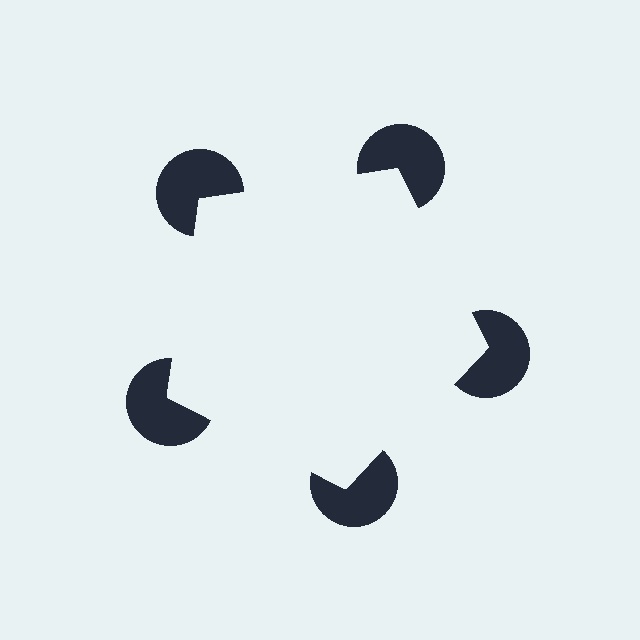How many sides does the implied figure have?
5 sides.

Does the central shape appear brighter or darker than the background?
It typically appears slightly brighter than the background, even though no actual brightness change is drawn.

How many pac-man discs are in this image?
There are 5 — one at each vertex of the illusory pentagon.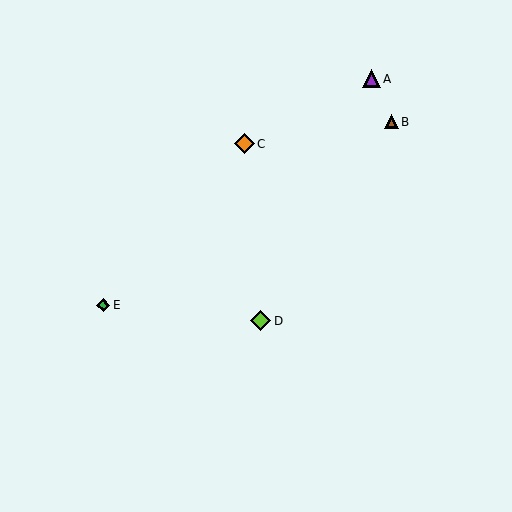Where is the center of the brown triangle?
The center of the brown triangle is at (391, 122).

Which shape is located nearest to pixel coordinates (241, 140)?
The orange diamond (labeled C) at (244, 144) is nearest to that location.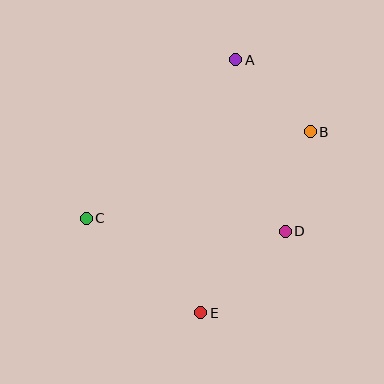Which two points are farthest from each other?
Points A and E are farthest from each other.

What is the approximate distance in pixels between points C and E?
The distance between C and E is approximately 148 pixels.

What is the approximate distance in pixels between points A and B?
The distance between A and B is approximately 103 pixels.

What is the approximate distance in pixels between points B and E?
The distance between B and E is approximately 211 pixels.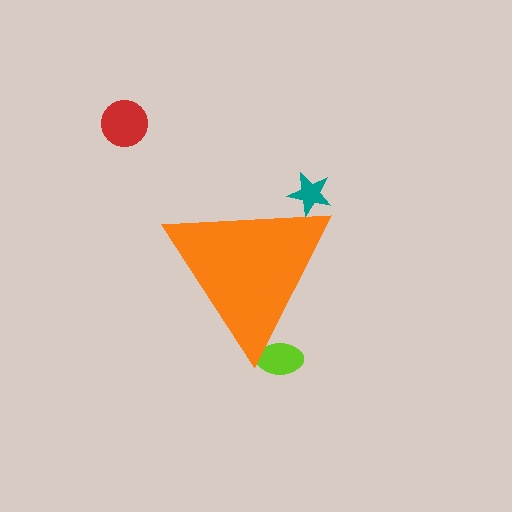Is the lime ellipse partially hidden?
Yes, the lime ellipse is partially hidden behind the orange triangle.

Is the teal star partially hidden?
Yes, the teal star is partially hidden behind the orange triangle.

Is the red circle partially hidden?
No, the red circle is fully visible.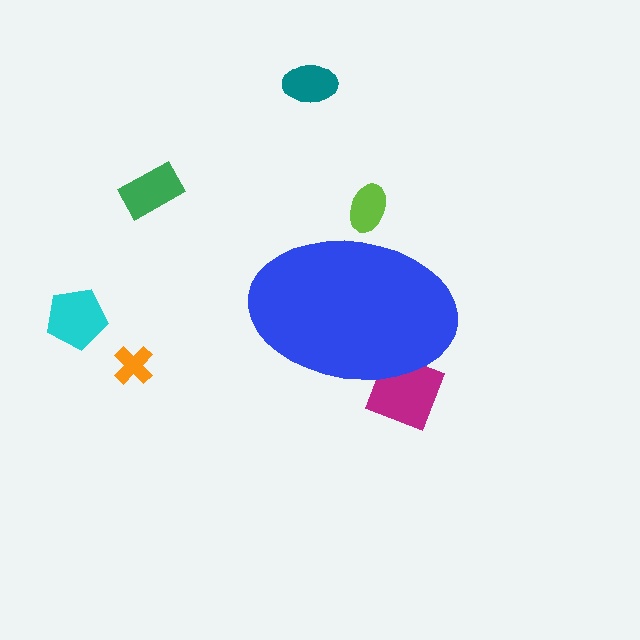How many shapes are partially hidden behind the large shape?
2 shapes are partially hidden.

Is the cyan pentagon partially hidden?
No, the cyan pentagon is fully visible.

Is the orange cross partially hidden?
No, the orange cross is fully visible.